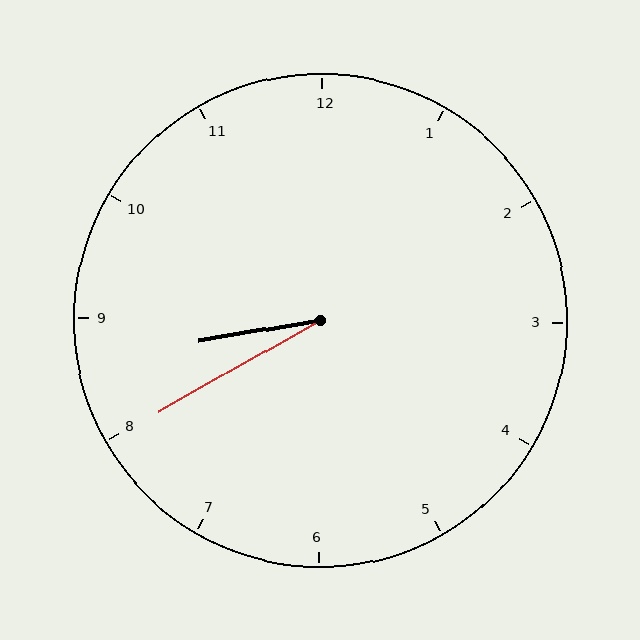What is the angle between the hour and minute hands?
Approximately 20 degrees.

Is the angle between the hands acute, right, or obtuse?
It is acute.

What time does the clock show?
8:40.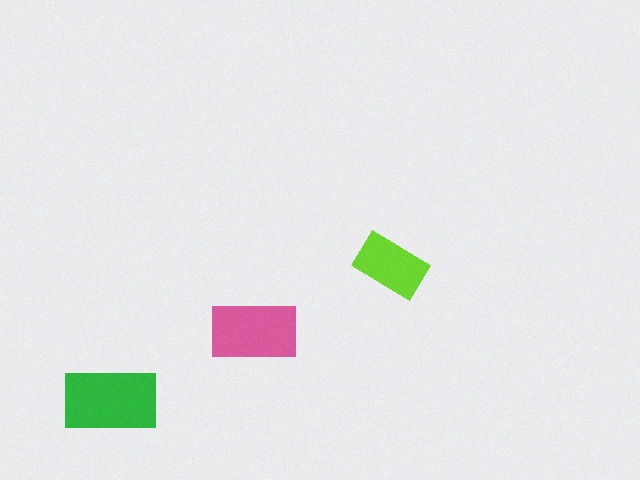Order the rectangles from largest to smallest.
the green one, the pink one, the lime one.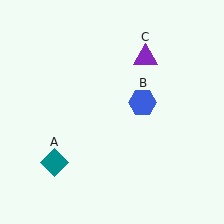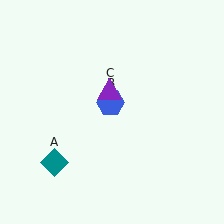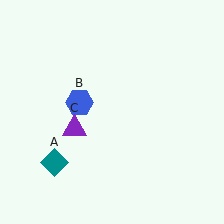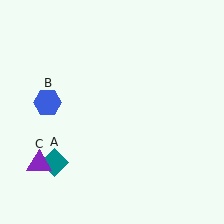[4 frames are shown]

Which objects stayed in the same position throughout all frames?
Teal diamond (object A) remained stationary.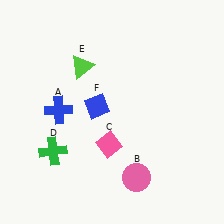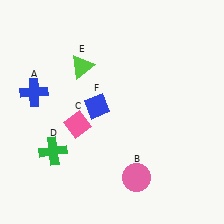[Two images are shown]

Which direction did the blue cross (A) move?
The blue cross (A) moved left.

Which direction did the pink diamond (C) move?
The pink diamond (C) moved left.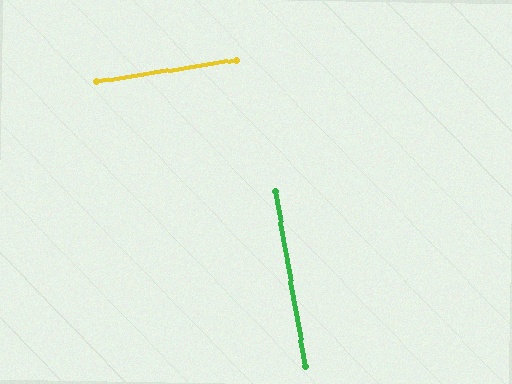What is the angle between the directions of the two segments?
Approximately 89 degrees.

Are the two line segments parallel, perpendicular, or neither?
Perpendicular — they meet at approximately 89°.